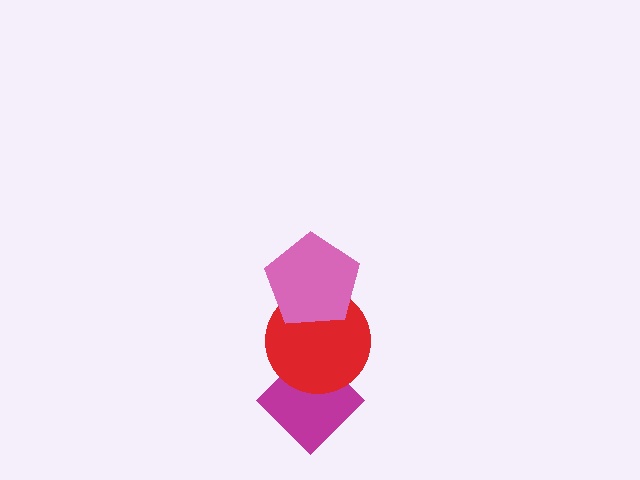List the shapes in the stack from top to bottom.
From top to bottom: the pink pentagon, the red circle, the magenta diamond.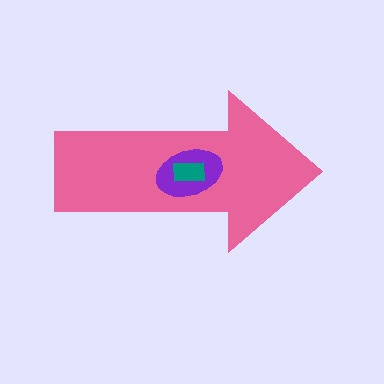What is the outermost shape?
The pink arrow.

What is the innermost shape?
The teal rectangle.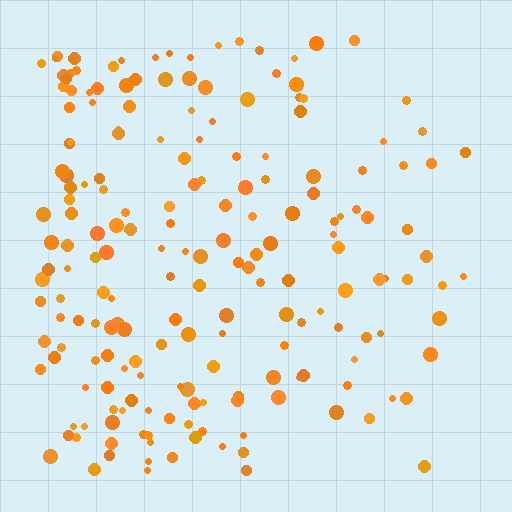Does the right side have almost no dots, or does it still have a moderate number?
Still a moderate number, just noticeably fewer than the left.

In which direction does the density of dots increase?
From right to left, with the left side densest.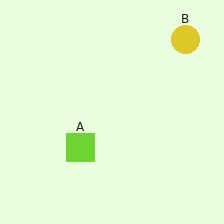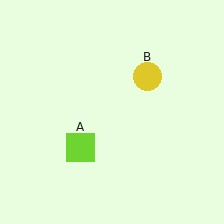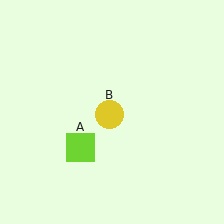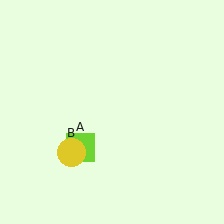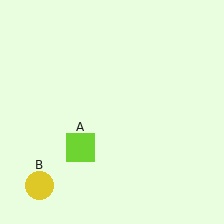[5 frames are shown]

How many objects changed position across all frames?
1 object changed position: yellow circle (object B).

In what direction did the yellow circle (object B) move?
The yellow circle (object B) moved down and to the left.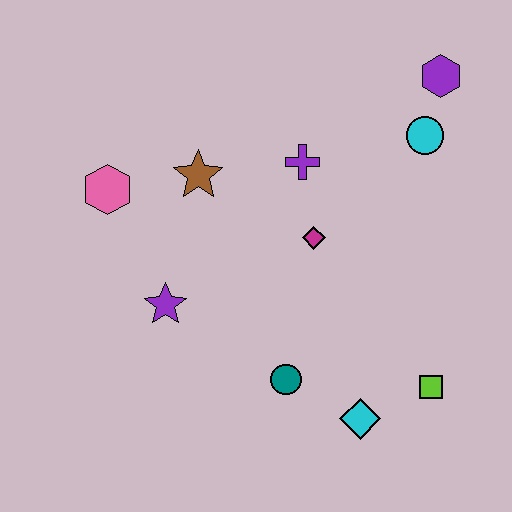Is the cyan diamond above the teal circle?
No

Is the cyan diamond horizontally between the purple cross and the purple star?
No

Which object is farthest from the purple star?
The purple hexagon is farthest from the purple star.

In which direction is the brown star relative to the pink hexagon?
The brown star is to the right of the pink hexagon.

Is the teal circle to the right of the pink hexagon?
Yes